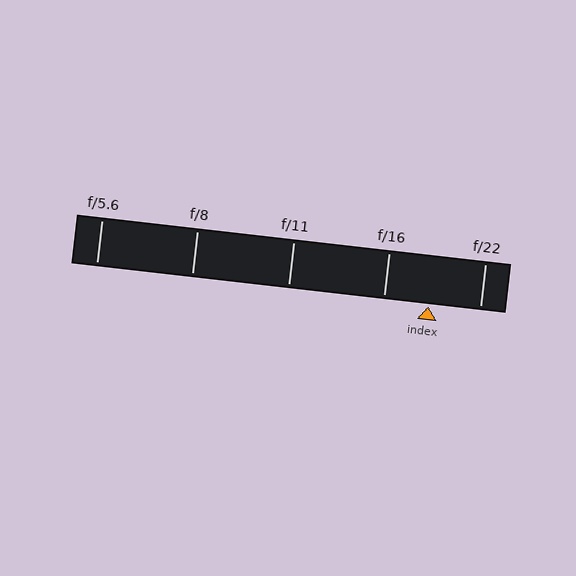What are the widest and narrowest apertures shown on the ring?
The widest aperture shown is f/5.6 and the narrowest is f/22.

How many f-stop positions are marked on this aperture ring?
There are 5 f-stop positions marked.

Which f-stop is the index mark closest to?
The index mark is closest to f/16.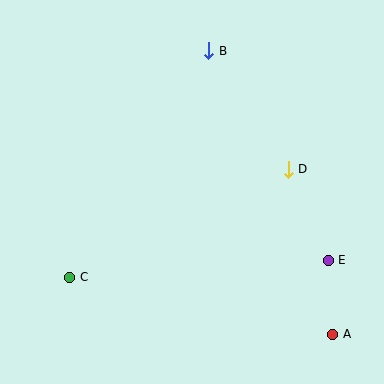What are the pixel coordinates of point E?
Point E is at (328, 260).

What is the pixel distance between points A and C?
The distance between A and C is 269 pixels.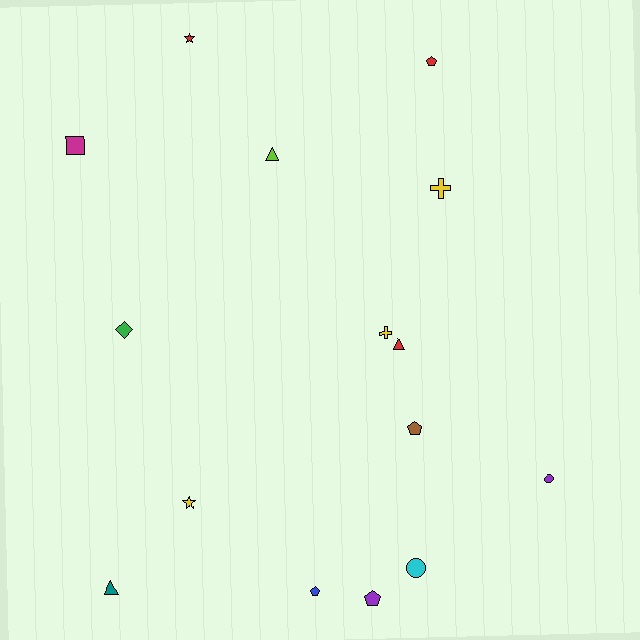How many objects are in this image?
There are 15 objects.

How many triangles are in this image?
There are 3 triangles.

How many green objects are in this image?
There is 1 green object.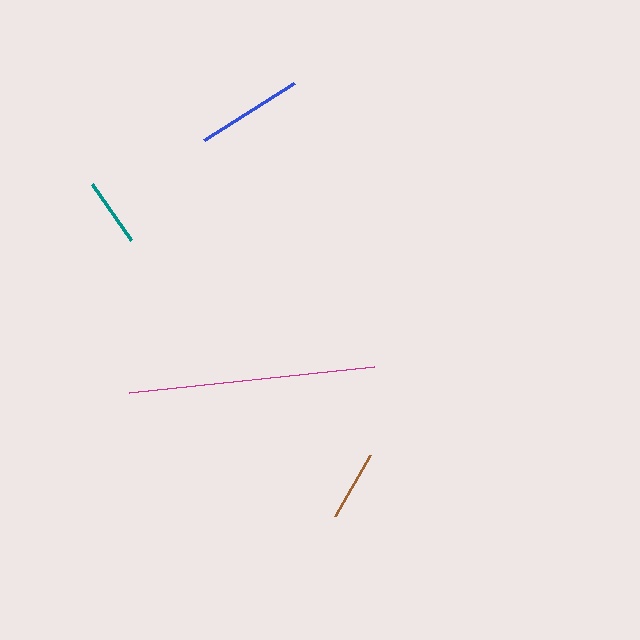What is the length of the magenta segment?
The magenta segment is approximately 246 pixels long.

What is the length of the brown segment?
The brown segment is approximately 71 pixels long.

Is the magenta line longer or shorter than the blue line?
The magenta line is longer than the blue line.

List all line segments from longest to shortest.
From longest to shortest: magenta, blue, brown, teal.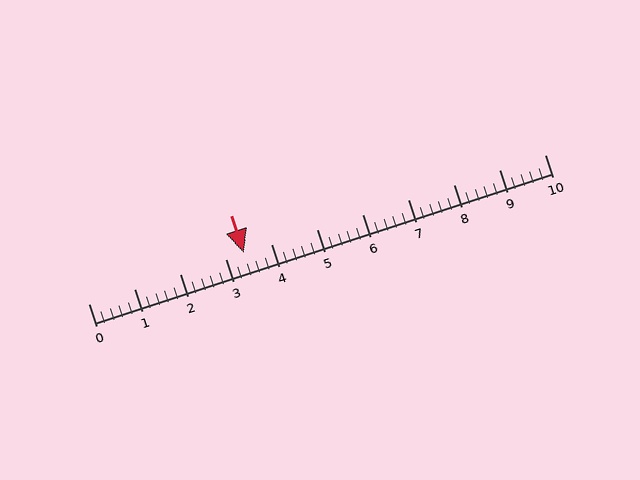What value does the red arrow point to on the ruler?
The red arrow points to approximately 3.4.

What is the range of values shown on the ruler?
The ruler shows values from 0 to 10.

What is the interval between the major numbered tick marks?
The major tick marks are spaced 1 units apart.